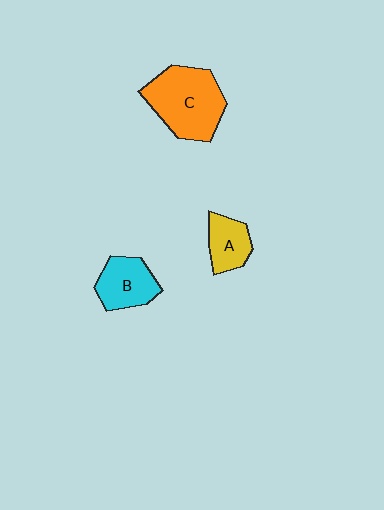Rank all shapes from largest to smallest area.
From largest to smallest: C (orange), B (cyan), A (yellow).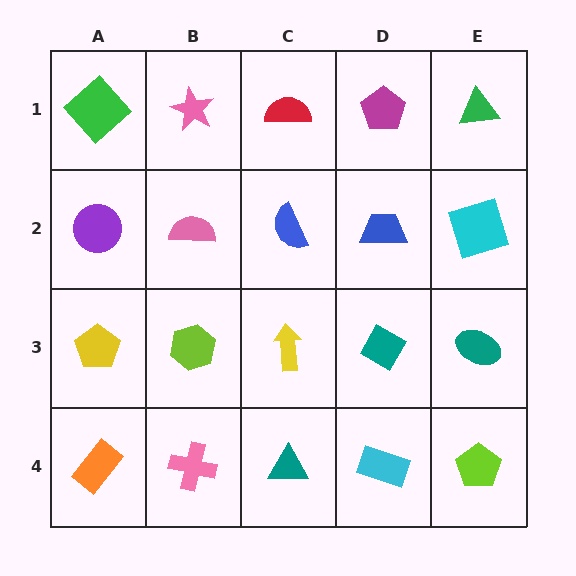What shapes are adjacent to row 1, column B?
A pink semicircle (row 2, column B), a green diamond (row 1, column A), a red semicircle (row 1, column C).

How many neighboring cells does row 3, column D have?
4.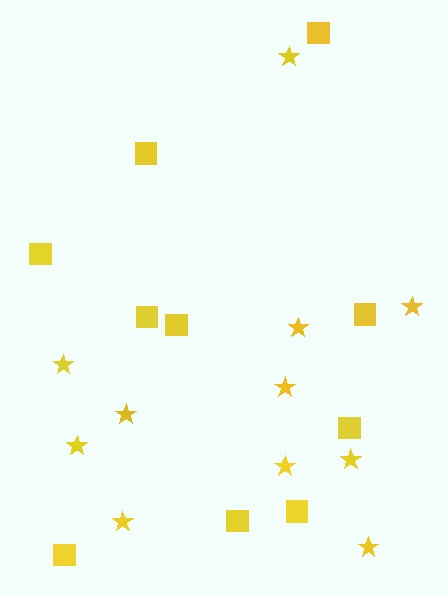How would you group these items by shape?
There are 2 groups: one group of stars (11) and one group of squares (10).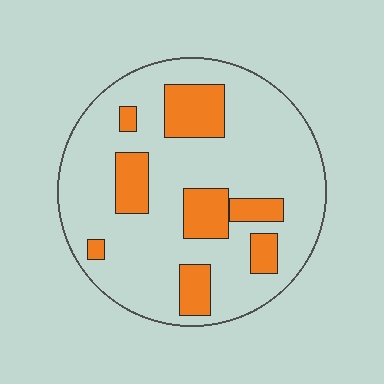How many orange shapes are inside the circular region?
8.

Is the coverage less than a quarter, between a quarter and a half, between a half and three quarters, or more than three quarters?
Less than a quarter.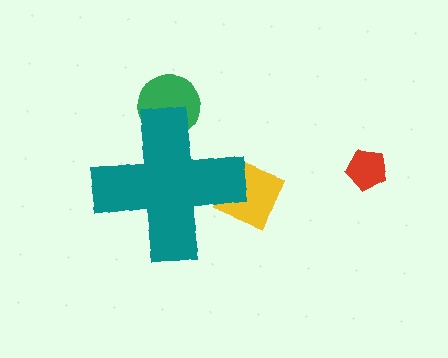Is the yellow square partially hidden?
Yes, the yellow square is partially hidden behind the teal cross.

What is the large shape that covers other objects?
A teal cross.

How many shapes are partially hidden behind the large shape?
2 shapes are partially hidden.